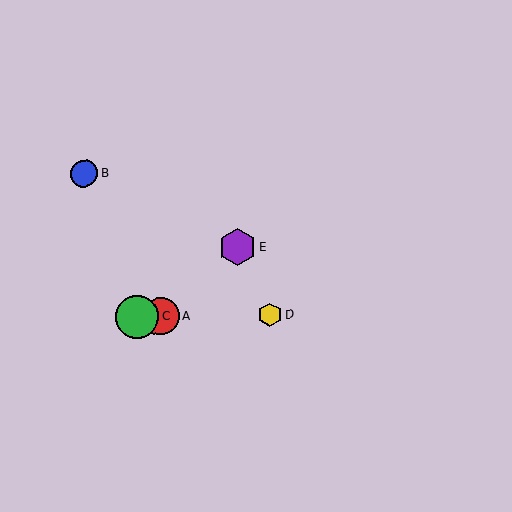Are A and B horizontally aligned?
No, A is at y≈316 and B is at y≈174.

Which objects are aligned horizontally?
Objects A, C, D are aligned horizontally.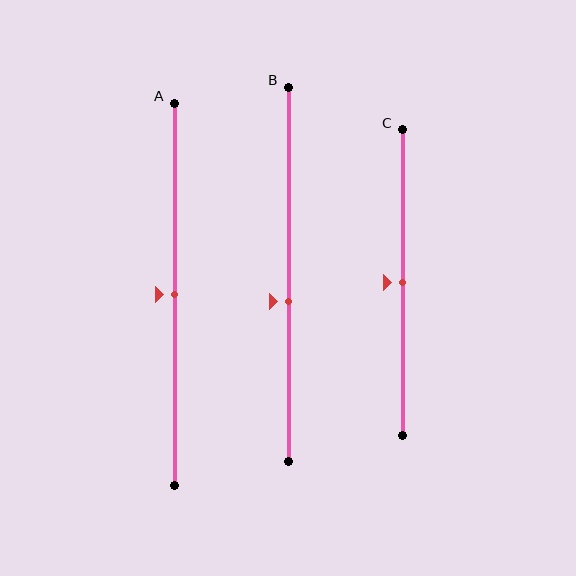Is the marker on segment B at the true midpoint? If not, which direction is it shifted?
No, the marker on segment B is shifted downward by about 7% of the segment length.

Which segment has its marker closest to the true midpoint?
Segment A has its marker closest to the true midpoint.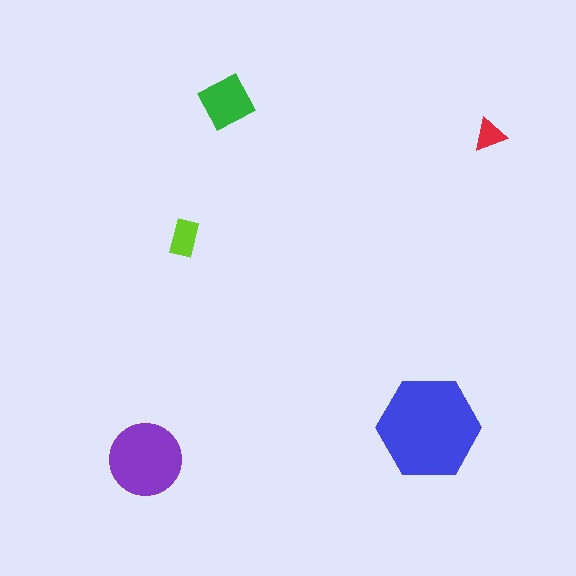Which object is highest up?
The green square is topmost.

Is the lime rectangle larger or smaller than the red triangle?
Larger.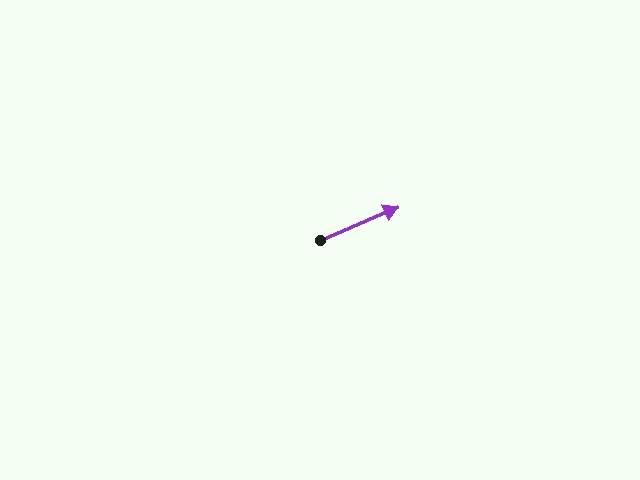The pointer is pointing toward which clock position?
Roughly 2 o'clock.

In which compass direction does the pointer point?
Northeast.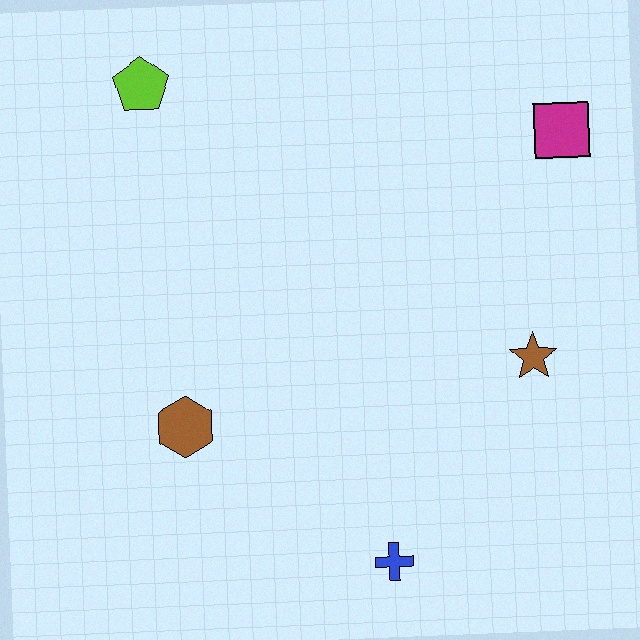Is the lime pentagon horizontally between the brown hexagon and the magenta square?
No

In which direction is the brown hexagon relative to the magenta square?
The brown hexagon is to the left of the magenta square.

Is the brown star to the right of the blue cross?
Yes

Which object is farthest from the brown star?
The lime pentagon is farthest from the brown star.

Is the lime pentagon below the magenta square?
No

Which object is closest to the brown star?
The magenta square is closest to the brown star.